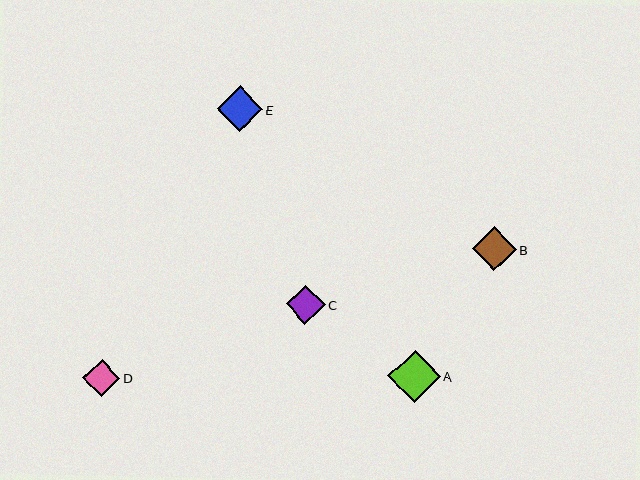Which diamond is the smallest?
Diamond D is the smallest with a size of approximately 37 pixels.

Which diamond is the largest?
Diamond A is the largest with a size of approximately 53 pixels.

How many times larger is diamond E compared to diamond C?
Diamond E is approximately 1.2 times the size of diamond C.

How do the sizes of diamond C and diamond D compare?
Diamond C and diamond D are approximately the same size.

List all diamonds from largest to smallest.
From largest to smallest: A, E, B, C, D.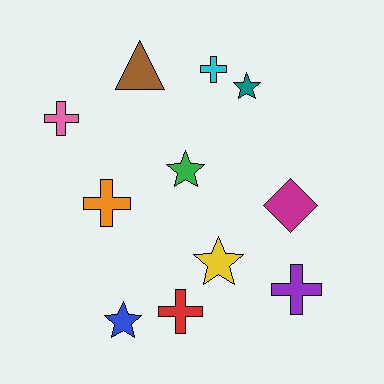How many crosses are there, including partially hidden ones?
There are 5 crosses.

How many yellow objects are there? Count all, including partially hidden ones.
There is 1 yellow object.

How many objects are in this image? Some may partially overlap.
There are 11 objects.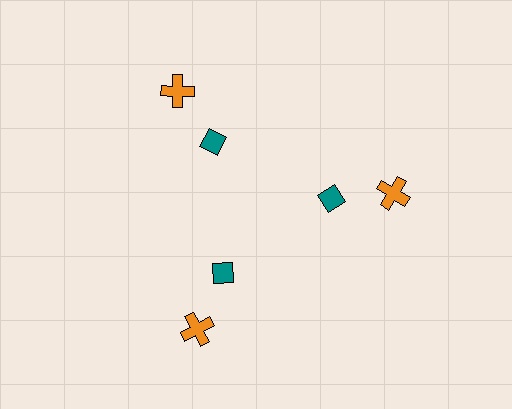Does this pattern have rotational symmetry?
Yes, this pattern has 3-fold rotational symmetry. It looks the same after rotating 120 degrees around the center.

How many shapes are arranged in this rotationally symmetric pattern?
There are 6 shapes, arranged in 3 groups of 2.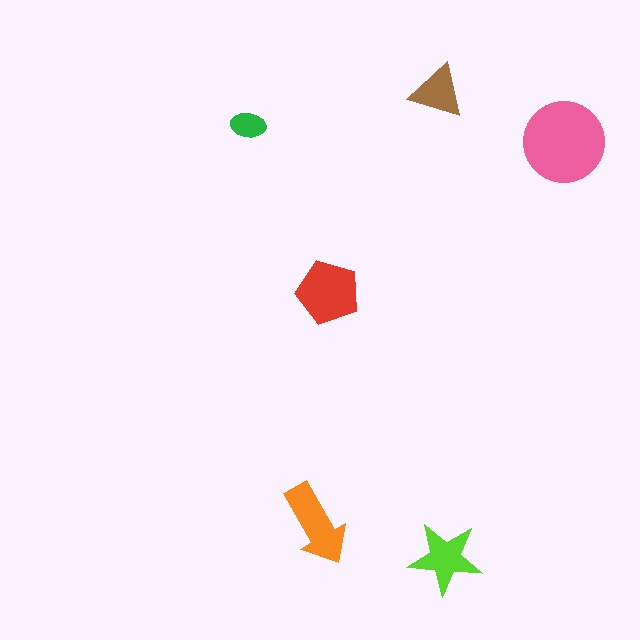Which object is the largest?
The pink circle.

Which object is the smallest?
The green ellipse.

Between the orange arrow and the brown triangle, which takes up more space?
The orange arrow.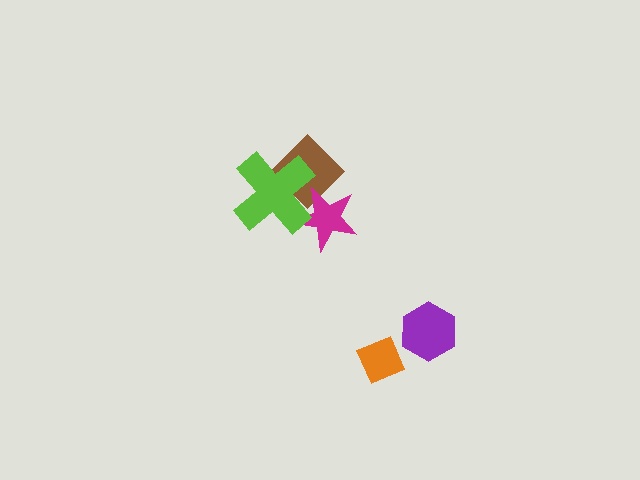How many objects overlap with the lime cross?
2 objects overlap with the lime cross.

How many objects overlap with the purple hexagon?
0 objects overlap with the purple hexagon.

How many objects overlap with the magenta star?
2 objects overlap with the magenta star.